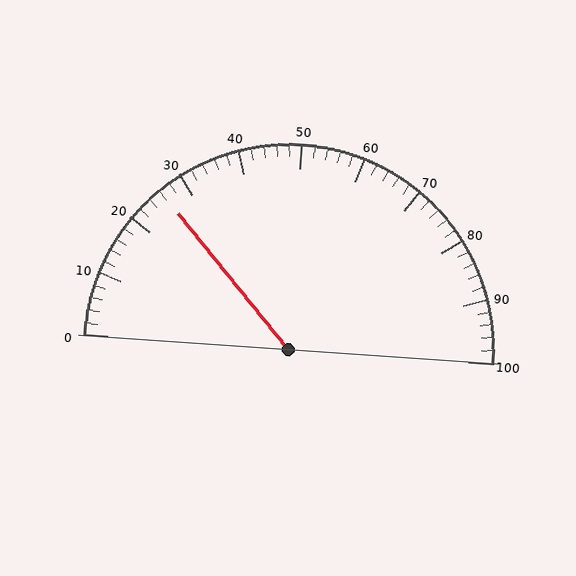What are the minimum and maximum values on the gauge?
The gauge ranges from 0 to 100.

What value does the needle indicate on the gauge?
The needle indicates approximately 26.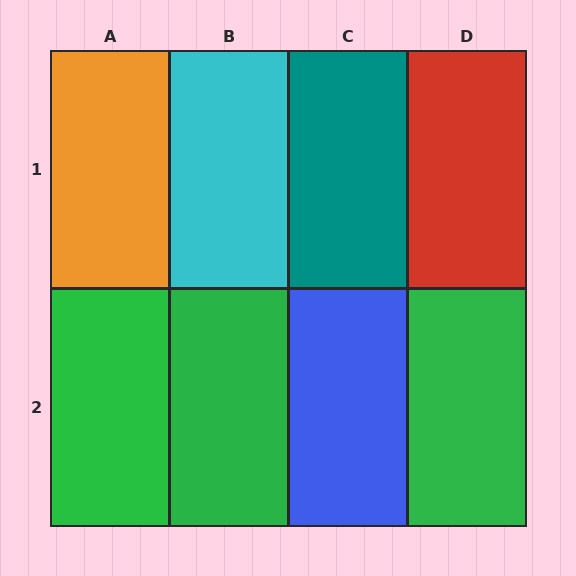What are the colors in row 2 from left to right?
Green, green, blue, green.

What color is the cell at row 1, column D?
Red.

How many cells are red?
1 cell is red.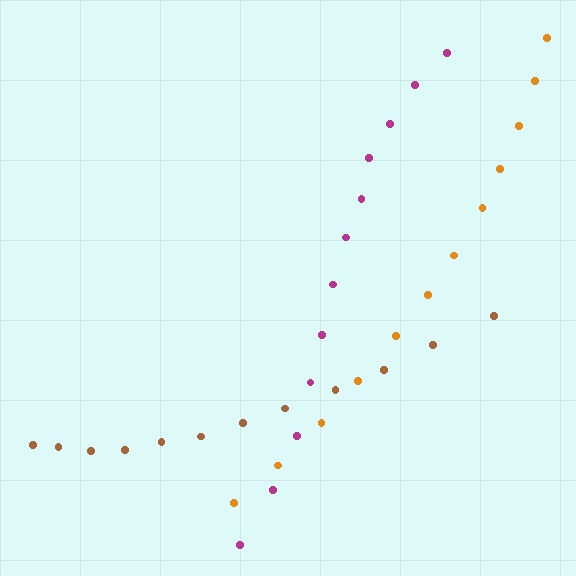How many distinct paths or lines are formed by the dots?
There are 3 distinct paths.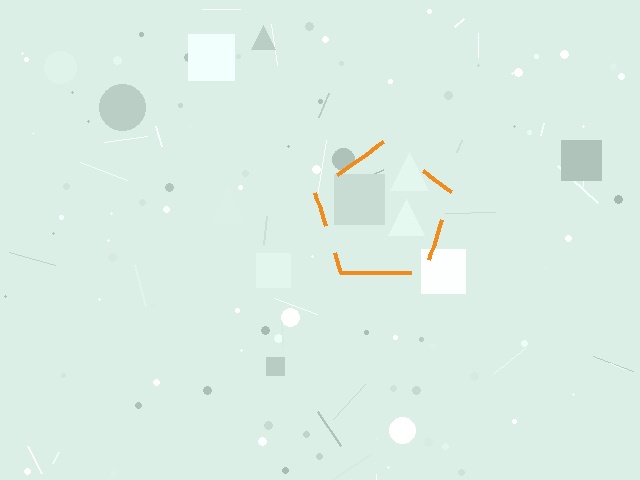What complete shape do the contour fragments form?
The contour fragments form a pentagon.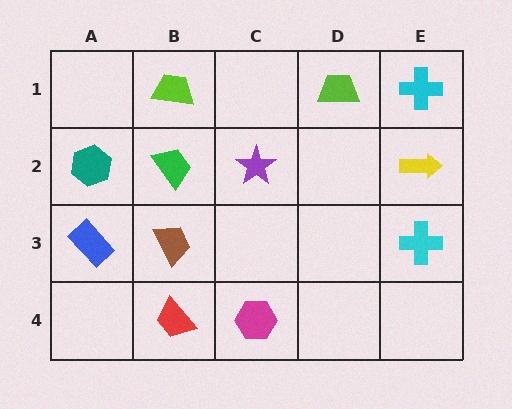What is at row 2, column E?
A yellow arrow.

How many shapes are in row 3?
3 shapes.